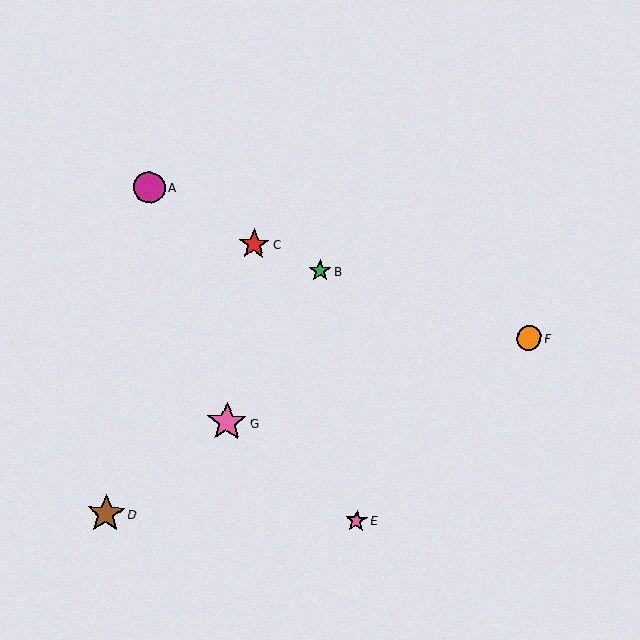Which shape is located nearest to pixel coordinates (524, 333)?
The orange circle (labeled F) at (529, 338) is nearest to that location.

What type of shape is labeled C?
Shape C is a red star.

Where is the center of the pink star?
The center of the pink star is at (357, 521).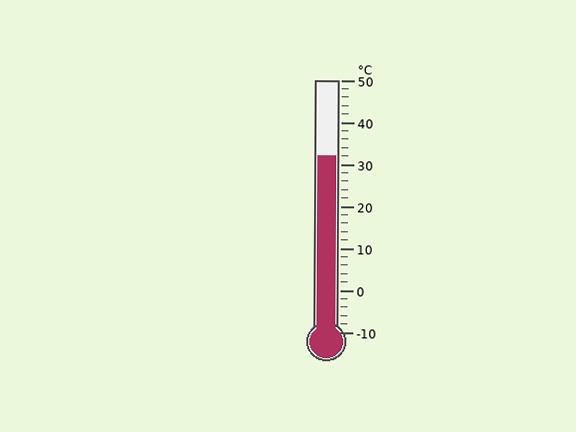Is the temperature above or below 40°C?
The temperature is below 40°C.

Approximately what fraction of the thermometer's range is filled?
The thermometer is filled to approximately 70% of its range.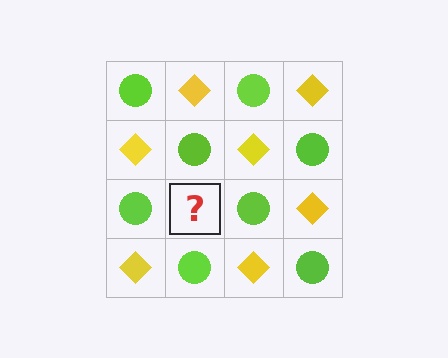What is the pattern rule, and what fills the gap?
The rule is that it alternates lime circle and yellow diamond in a checkerboard pattern. The gap should be filled with a yellow diamond.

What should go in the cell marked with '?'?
The missing cell should contain a yellow diamond.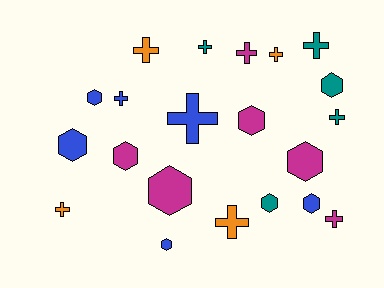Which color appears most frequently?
Magenta, with 6 objects.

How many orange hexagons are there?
There are no orange hexagons.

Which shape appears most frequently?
Cross, with 11 objects.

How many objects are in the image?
There are 21 objects.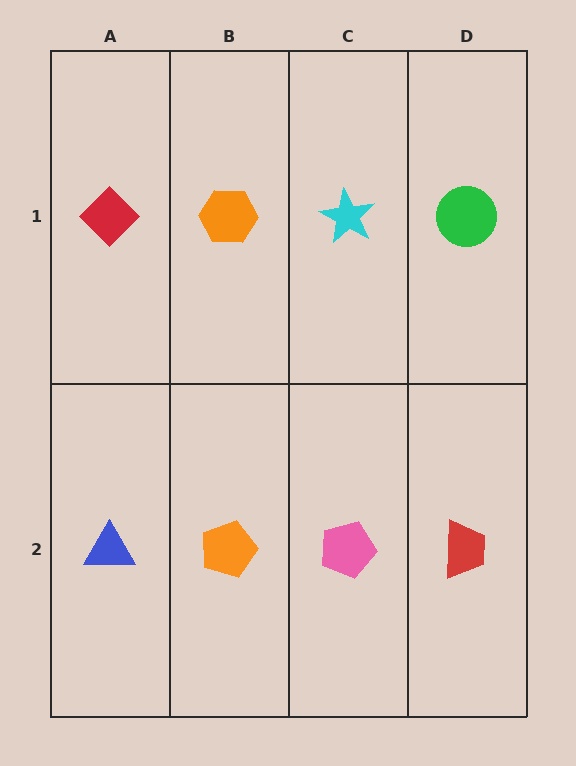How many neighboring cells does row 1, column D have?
2.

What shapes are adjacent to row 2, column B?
An orange hexagon (row 1, column B), a blue triangle (row 2, column A), a pink pentagon (row 2, column C).